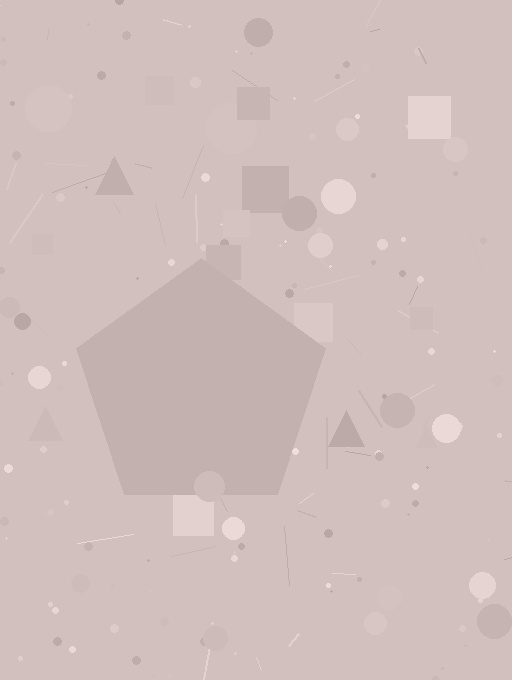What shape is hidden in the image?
A pentagon is hidden in the image.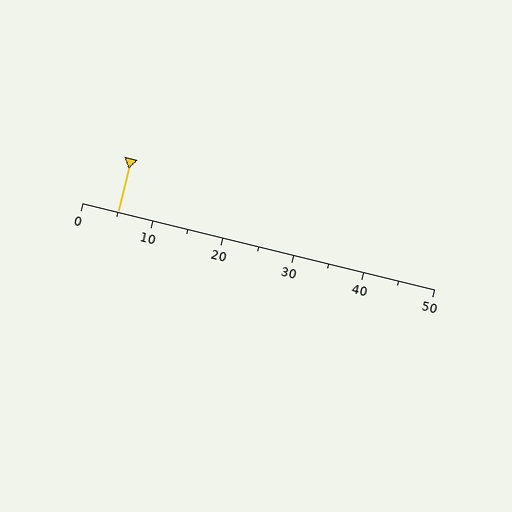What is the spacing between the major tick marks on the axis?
The major ticks are spaced 10 apart.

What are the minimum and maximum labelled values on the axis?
The axis runs from 0 to 50.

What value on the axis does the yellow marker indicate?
The marker indicates approximately 5.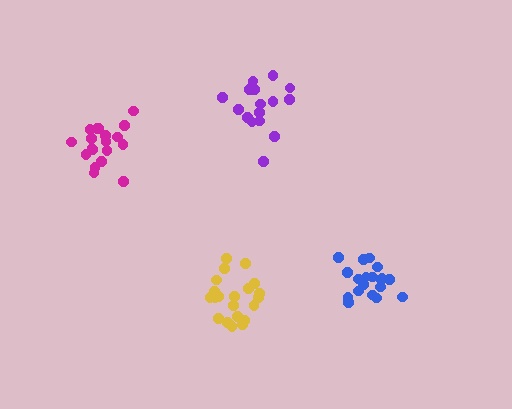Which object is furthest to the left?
The magenta cluster is leftmost.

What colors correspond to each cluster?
The clusters are colored: yellow, magenta, purple, blue.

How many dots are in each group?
Group 1: 21 dots, Group 2: 19 dots, Group 3: 17 dots, Group 4: 20 dots (77 total).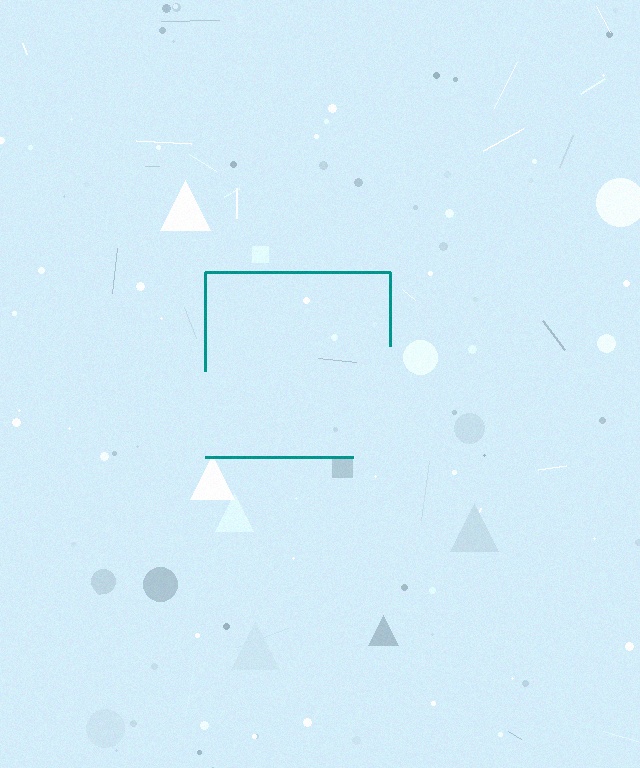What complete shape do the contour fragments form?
The contour fragments form a square.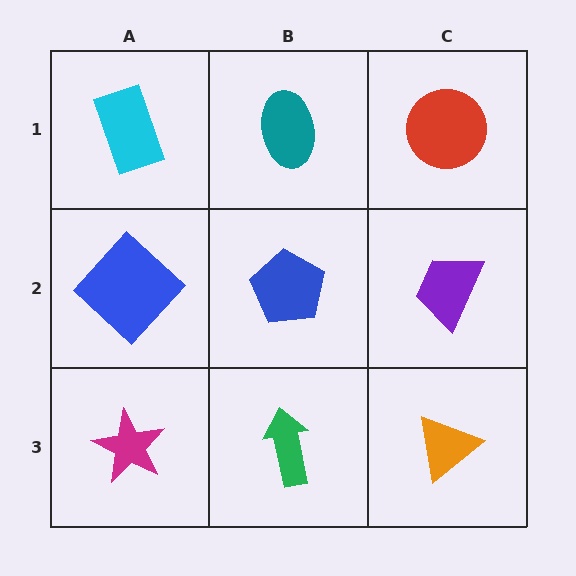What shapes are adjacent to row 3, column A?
A blue diamond (row 2, column A), a green arrow (row 3, column B).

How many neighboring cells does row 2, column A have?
3.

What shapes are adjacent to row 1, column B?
A blue pentagon (row 2, column B), a cyan rectangle (row 1, column A), a red circle (row 1, column C).